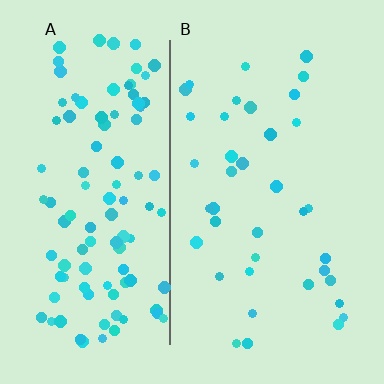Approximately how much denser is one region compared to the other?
Approximately 2.8× — region A over region B.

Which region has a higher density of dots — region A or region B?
A (the left).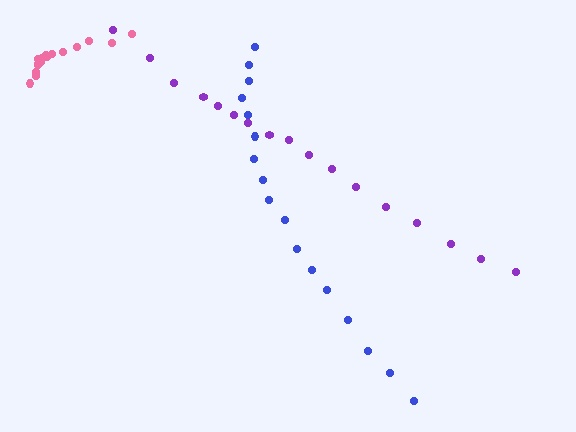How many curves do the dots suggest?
There are 3 distinct paths.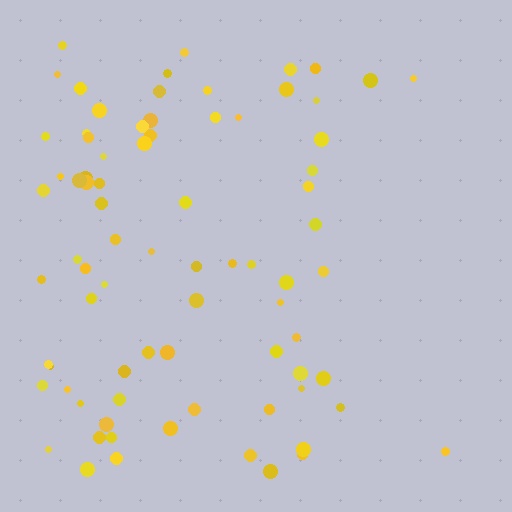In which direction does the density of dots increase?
From right to left, with the left side densest.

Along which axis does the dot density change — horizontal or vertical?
Horizontal.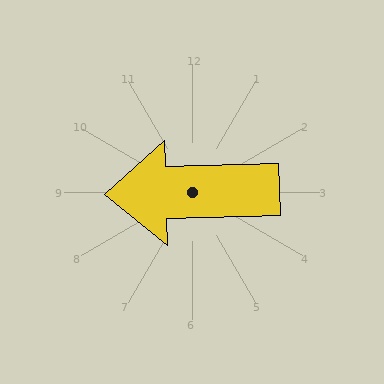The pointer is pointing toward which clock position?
Roughly 9 o'clock.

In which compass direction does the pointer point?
West.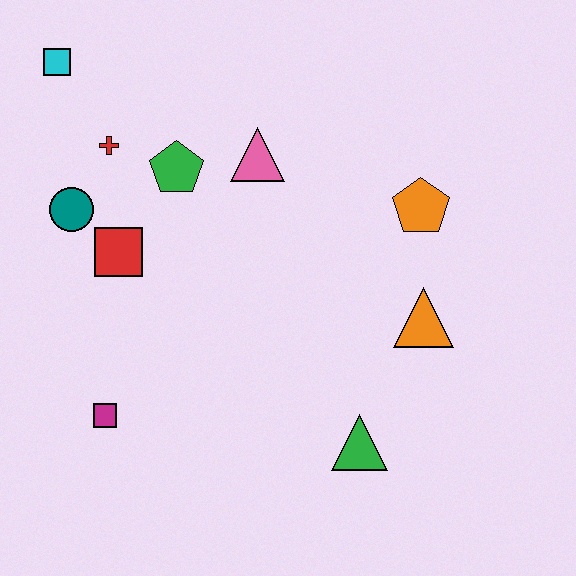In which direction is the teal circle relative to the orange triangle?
The teal circle is to the left of the orange triangle.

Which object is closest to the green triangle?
The orange triangle is closest to the green triangle.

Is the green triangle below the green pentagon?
Yes